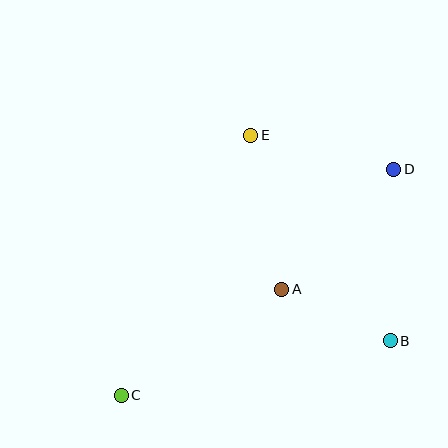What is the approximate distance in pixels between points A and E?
The distance between A and E is approximately 157 pixels.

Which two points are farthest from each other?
Points C and D are farthest from each other.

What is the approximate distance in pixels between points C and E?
The distance between C and E is approximately 290 pixels.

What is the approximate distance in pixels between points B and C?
The distance between B and C is approximately 274 pixels.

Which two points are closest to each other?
Points A and B are closest to each other.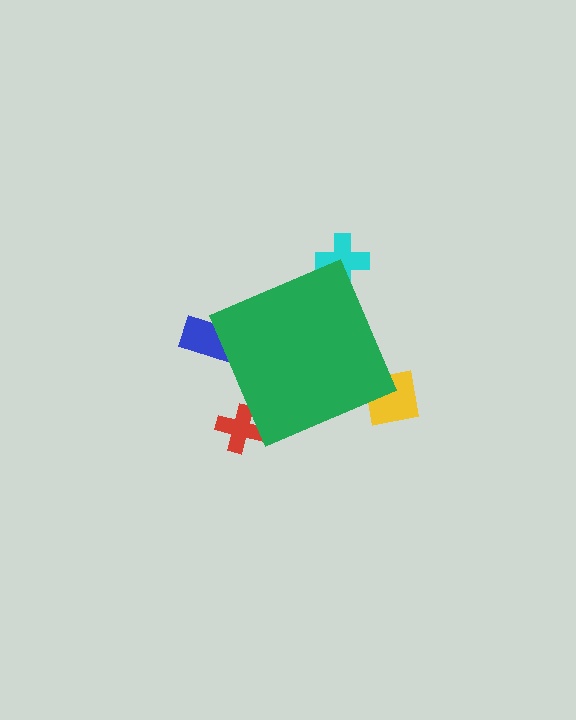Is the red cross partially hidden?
Yes, the red cross is partially hidden behind the green diamond.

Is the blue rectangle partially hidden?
Yes, the blue rectangle is partially hidden behind the green diamond.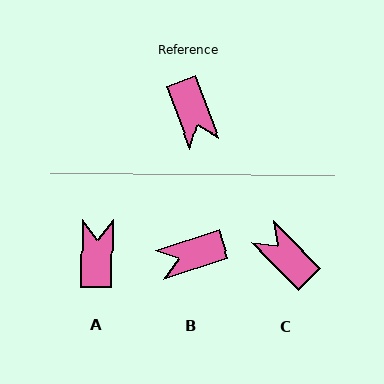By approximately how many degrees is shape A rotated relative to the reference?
Approximately 158 degrees counter-clockwise.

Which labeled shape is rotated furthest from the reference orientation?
A, about 158 degrees away.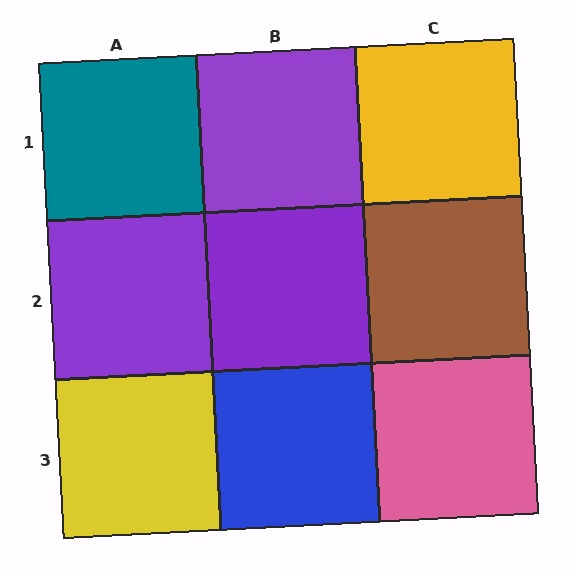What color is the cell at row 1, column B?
Purple.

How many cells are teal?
1 cell is teal.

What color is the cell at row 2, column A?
Purple.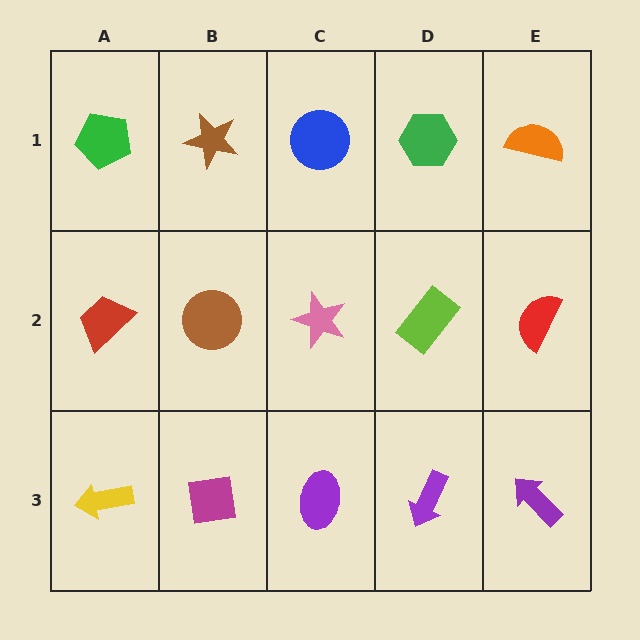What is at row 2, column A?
A red trapezoid.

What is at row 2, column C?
A pink star.